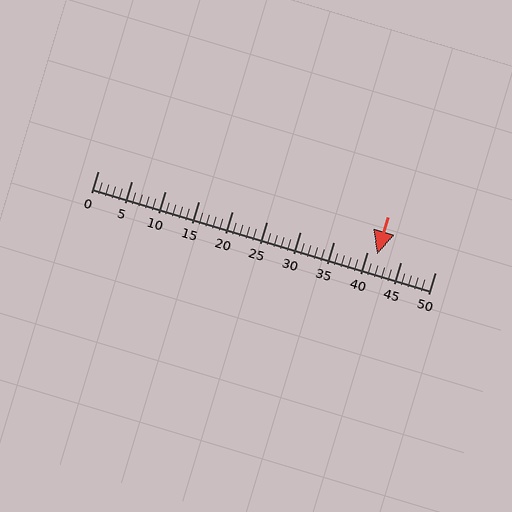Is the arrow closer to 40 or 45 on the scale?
The arrow is closer to 40.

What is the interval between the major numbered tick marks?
The major tick marks are spaced 5 units apart.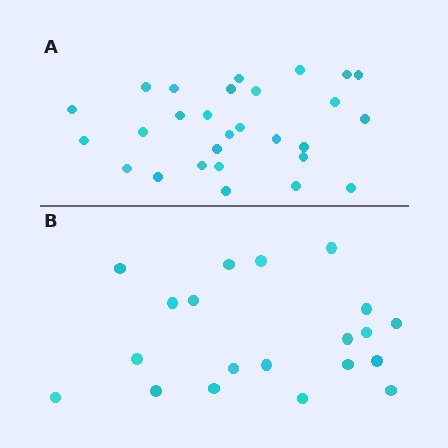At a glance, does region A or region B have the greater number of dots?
Region A (the top region) has more dots.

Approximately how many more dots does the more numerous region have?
Region A has roughly 8 or so more dots than region B.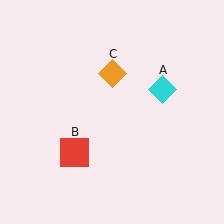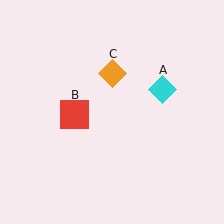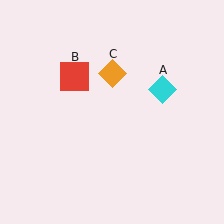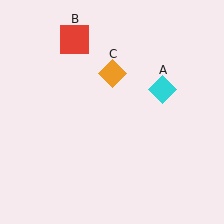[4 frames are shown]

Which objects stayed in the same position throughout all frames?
Cyan diamond (object A) and orange diamond (object C) remained stationary.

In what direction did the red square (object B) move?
The red square (object B) moved up.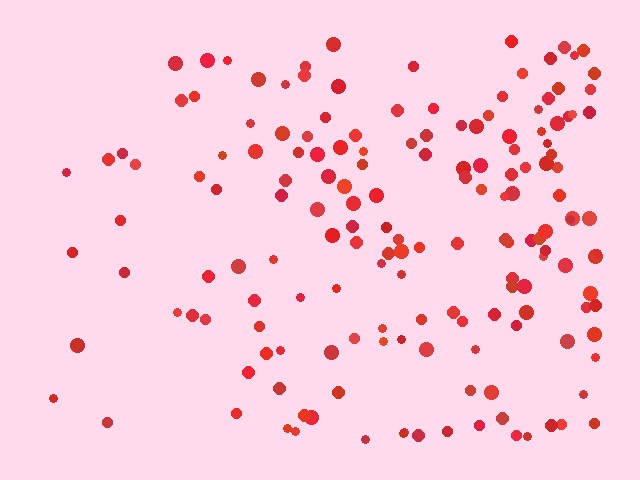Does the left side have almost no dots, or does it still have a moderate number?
Still a moderate number, just noticeably fewer than the right.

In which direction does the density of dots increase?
From left to right, with the right side densest.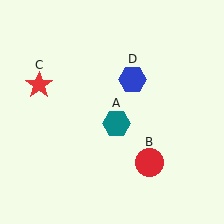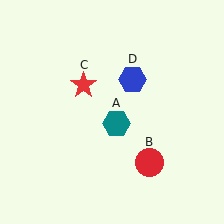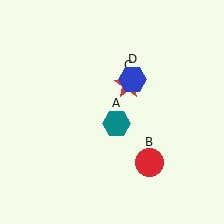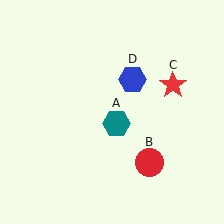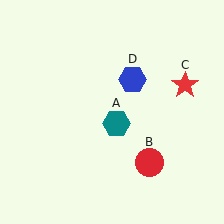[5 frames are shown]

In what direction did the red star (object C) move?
The red star (object C) moved right.